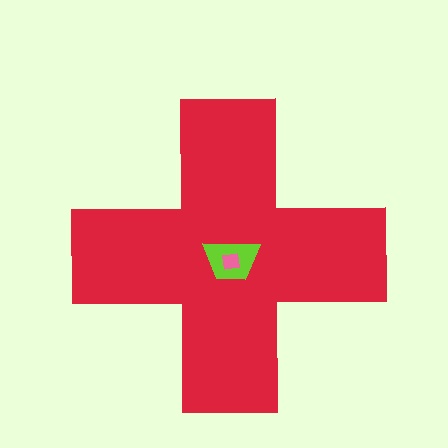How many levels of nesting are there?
3.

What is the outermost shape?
The red cross.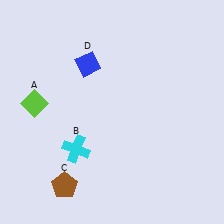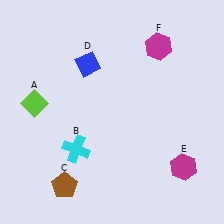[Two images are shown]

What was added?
A magenta hexagon (E), a magenta hexagon (F) were added in Image 2.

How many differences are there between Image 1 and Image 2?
There are 2 differences between the two images.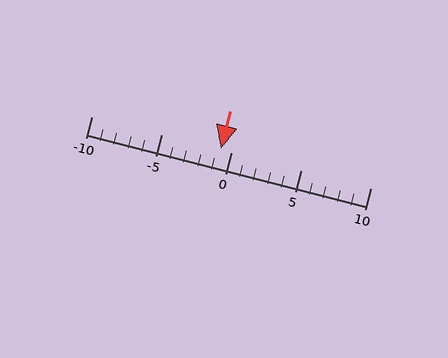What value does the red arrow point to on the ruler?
The red arrow points to approximately -1.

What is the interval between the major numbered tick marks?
The major tick marks are spaced 5 units apart.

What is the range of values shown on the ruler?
The ruler shows values from -10 to 10.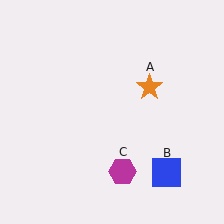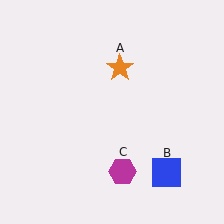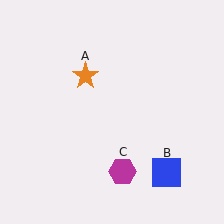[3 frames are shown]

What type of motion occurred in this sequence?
The orange star (object A) rotated counterclockwise around the center of the scene.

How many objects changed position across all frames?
1 object changed position: orange star (object A).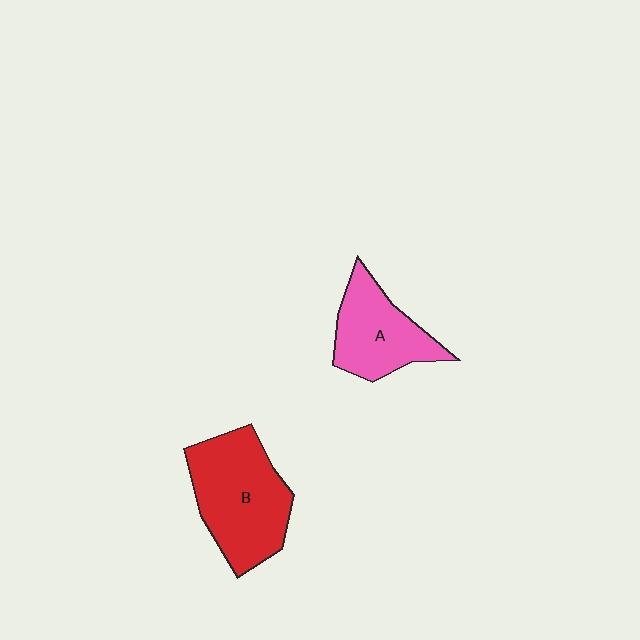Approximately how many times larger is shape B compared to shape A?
Approximately 1.4 times.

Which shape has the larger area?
Shape B (red).